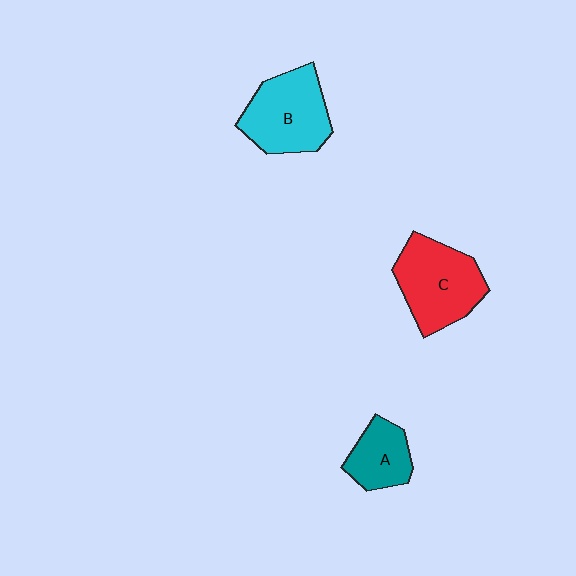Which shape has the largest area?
Shape C (red).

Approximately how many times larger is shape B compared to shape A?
Approximately 1.7 times.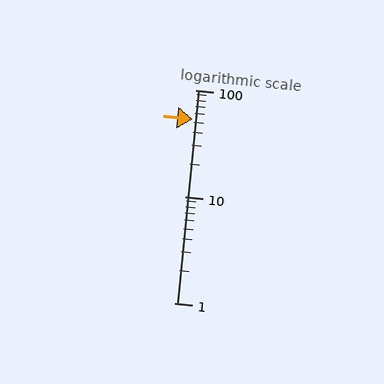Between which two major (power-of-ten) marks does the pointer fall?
The pointer is between 10 and 100.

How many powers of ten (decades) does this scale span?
The scale spans 2 decades, from 1 to 100.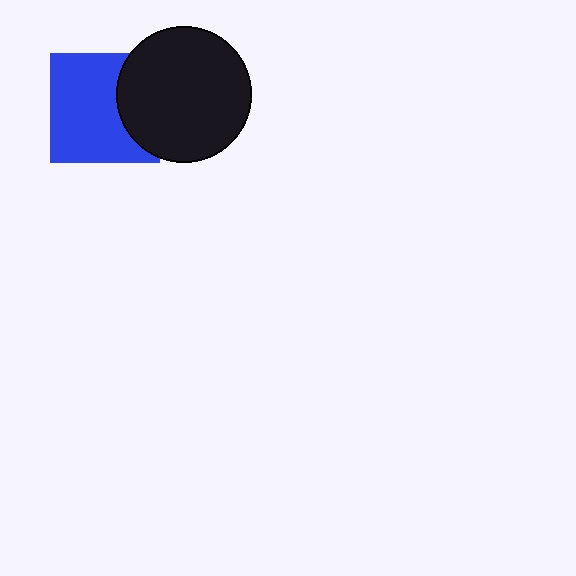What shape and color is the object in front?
The object in front is a black circle.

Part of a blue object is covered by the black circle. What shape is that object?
It is a square.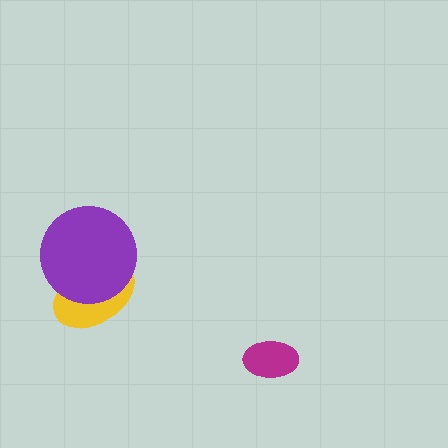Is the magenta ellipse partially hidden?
No, no other shape covers it.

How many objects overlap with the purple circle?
1 object overlaps with the purple circle.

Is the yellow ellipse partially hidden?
Yes, it is partially covered by another shape.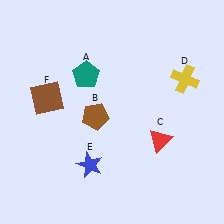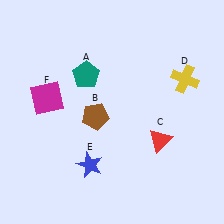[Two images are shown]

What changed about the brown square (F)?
In Image 1, F is brown. In Image 2, it changed to magenta.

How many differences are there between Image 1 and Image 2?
There is 1 difference between the two images.